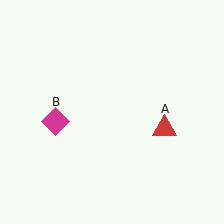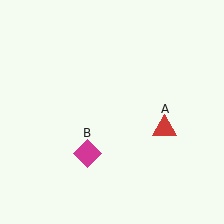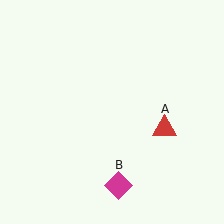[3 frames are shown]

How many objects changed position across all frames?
1 object changed position: magenta diamond (object B).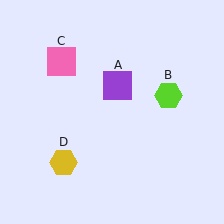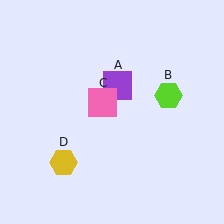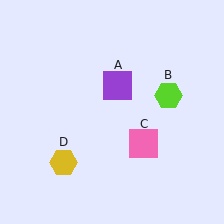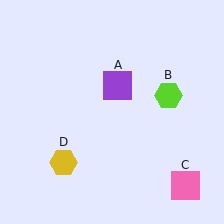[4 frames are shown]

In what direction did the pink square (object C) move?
The pink square (object C) moved down and to the right.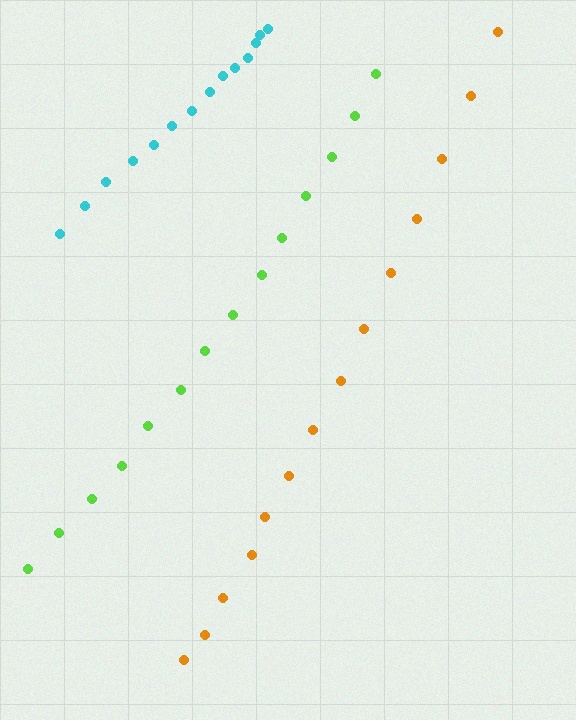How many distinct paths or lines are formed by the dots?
There are 3 distinct paths.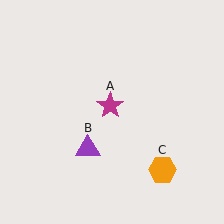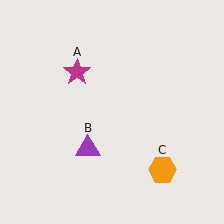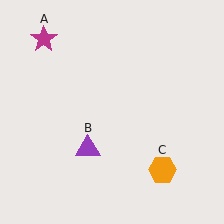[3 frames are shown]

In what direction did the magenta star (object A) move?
The magenta star (object A) moved up and to the left.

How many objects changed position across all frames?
1 object changed position: magenta star (object A).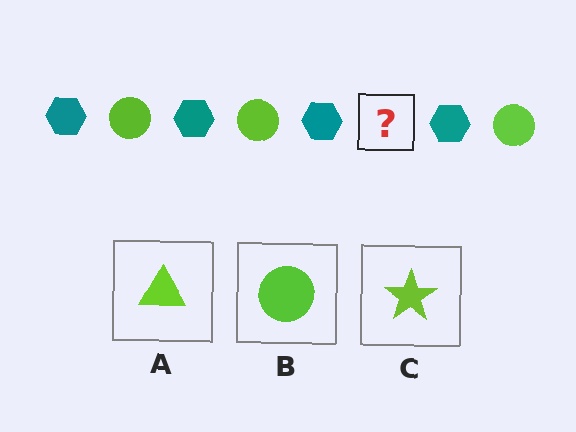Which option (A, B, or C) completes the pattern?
B.